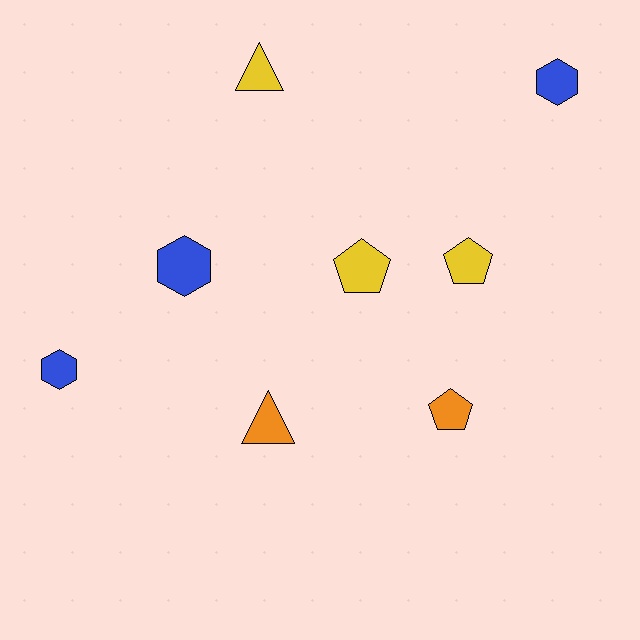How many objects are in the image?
There are 8 objects.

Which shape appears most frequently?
Hexagon, with 3 objects.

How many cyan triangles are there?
There are no cyan triangles.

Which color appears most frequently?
Yellow, with 3 objects.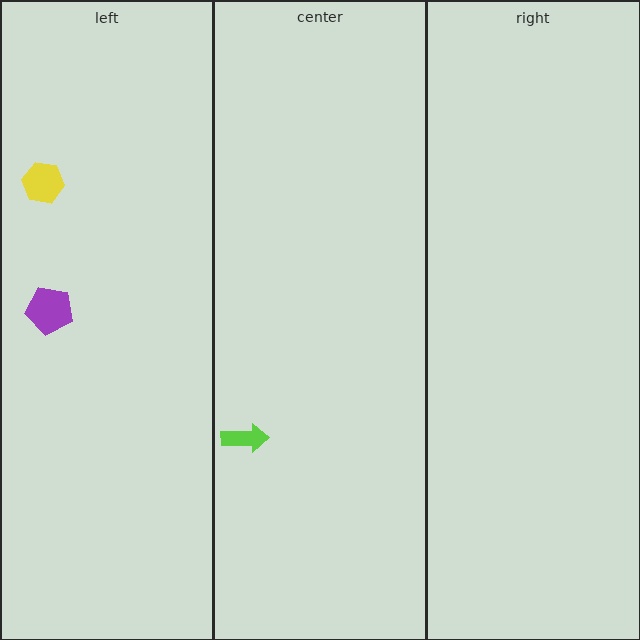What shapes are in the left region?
The yellow hexagon, the purple pentagon.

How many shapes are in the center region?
1.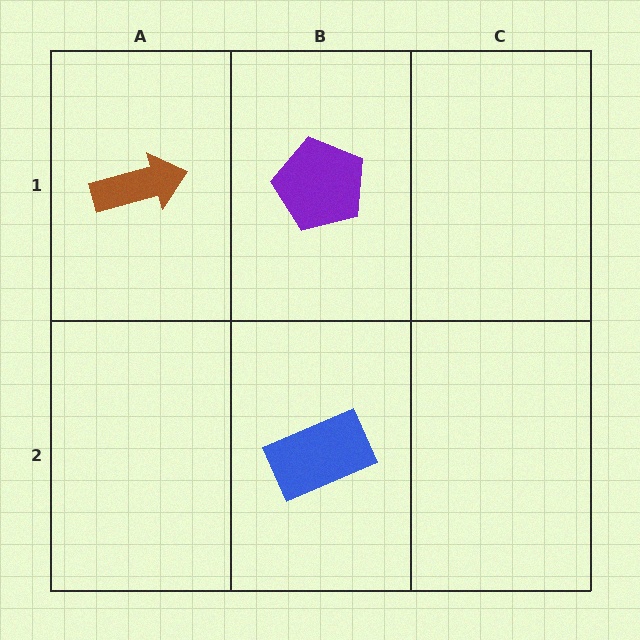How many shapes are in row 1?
2 shapes.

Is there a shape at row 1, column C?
No, that cell is empty.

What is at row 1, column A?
A brown arrow.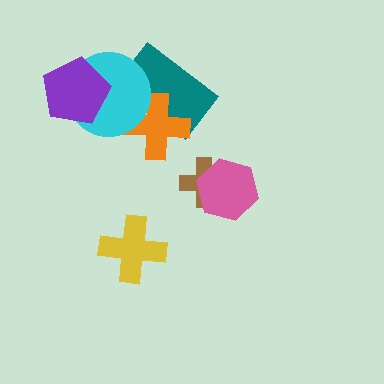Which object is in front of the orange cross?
The cyan circle is in front of the orange cross.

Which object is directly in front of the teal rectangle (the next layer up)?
The orange cross is directly in front of the teal rectangle.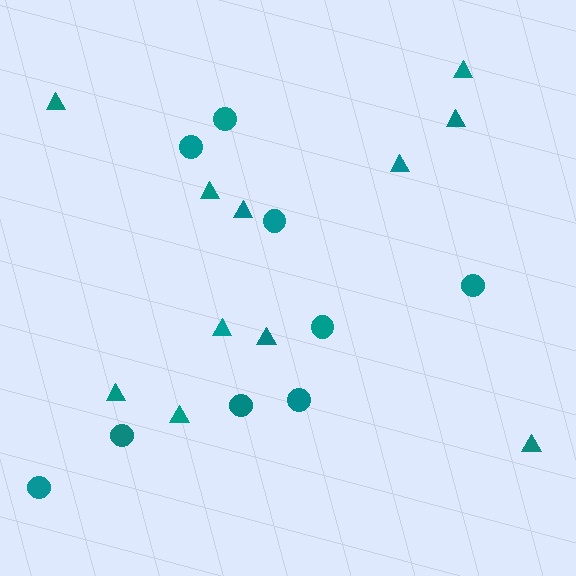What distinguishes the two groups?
There are 2 groups: one group of triangles (11) and one group of circles (9).